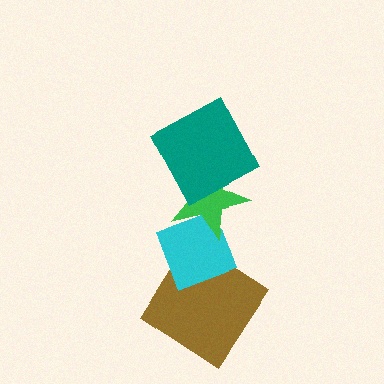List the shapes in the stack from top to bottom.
From top to bottom: the teal square, the green star, the cyan diamond, the brown diamond.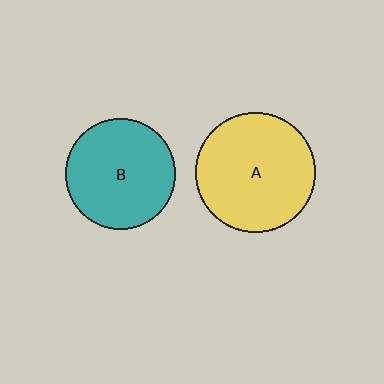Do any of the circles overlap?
No, none of the circles overlap.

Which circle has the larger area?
Circle A (yellow).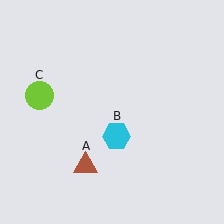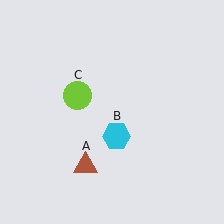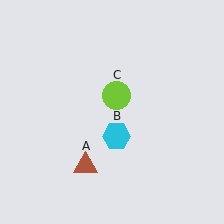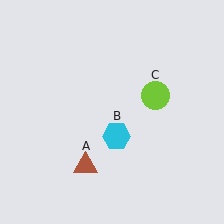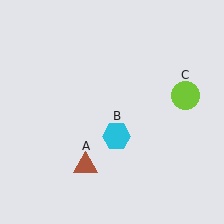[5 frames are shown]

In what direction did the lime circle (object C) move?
The lime circle (object C) moved right.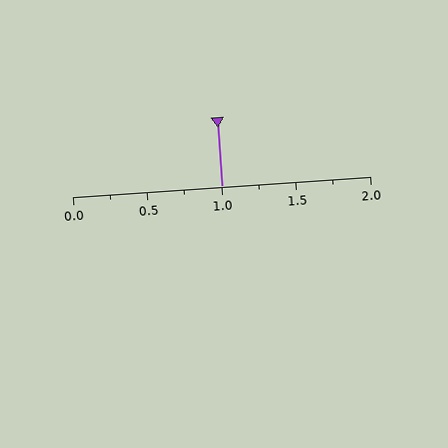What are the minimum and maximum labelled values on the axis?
The axis runs from 0.0 to 2.0.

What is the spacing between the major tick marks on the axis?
The major ticks are spaced 0.5 apart.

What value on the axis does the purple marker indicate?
The marker indicates approximately 1.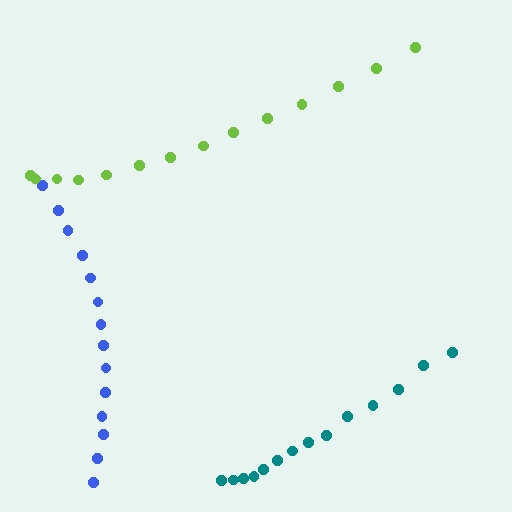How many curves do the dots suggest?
There are 3 distinct paths.